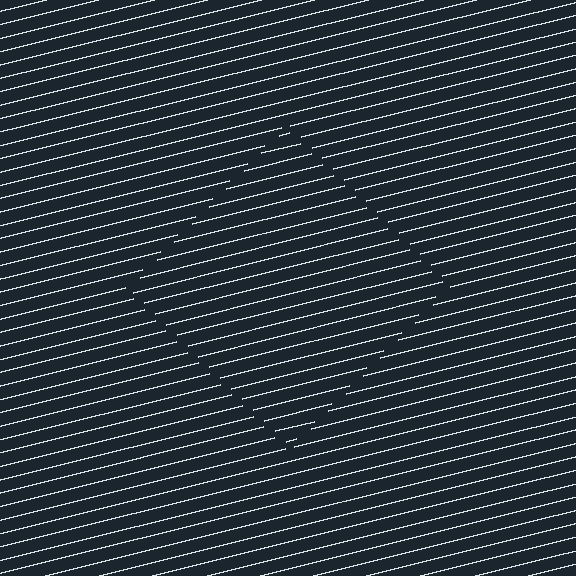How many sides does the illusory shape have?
4 sides — the line-ends trace a square.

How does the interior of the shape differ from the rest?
The interior of the shape contains the same grating, shifted by half a period — the contour is defined by the phase discontinuity where line-ends from the inner and outer gratings abut.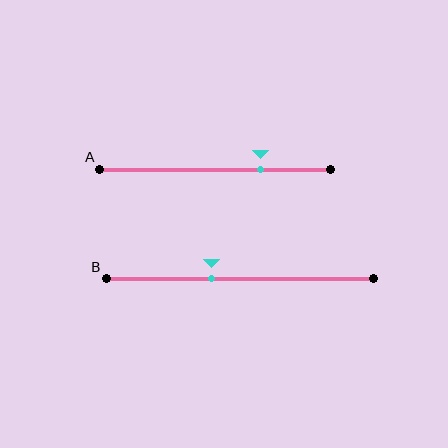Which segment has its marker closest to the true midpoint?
Segment B has its marker closest to the true midpoint.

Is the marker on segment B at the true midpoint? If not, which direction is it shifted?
No, the marker on segment B is shifted to the left by about 11% of the segment length.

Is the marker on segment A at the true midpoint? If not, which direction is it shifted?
No, the marker on segment A is shifted to the right by about 20% of the segment length.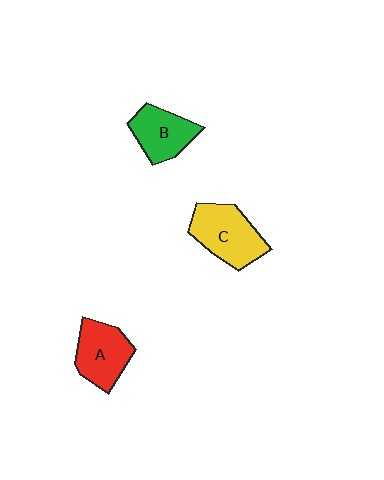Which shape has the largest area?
Shape C (yellow).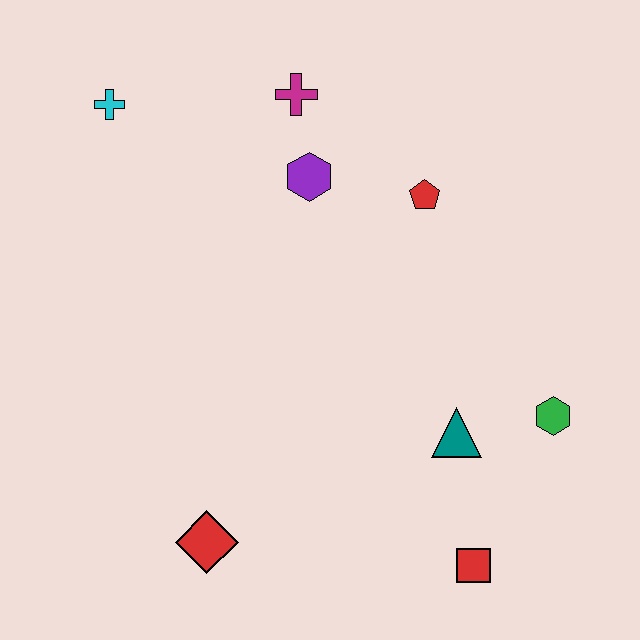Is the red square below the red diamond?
Yes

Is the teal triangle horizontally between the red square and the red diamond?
Yes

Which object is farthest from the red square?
The cyan cross is farthest from the red square.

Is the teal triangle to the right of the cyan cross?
Yes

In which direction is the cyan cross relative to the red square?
The cyan cross is above the red square.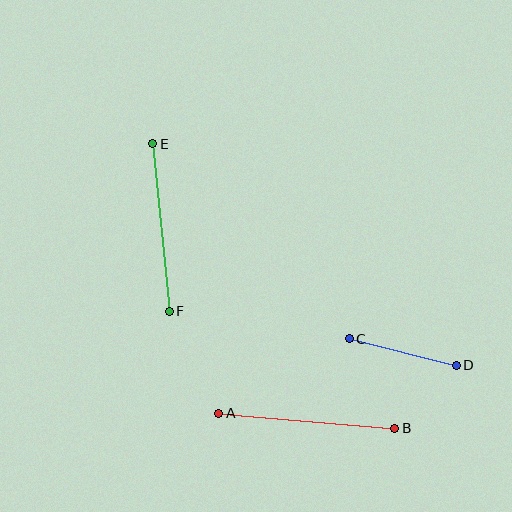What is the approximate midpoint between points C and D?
The midpoint is at approximately (403, 352) pixels.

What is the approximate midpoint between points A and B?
The midpoint is at approximately (307, 421) pixels.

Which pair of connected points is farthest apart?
Points A and B are farthest apart.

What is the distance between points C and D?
The distance is approximately 110 pixels.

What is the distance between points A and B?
The distance is approximately 177 pixels.